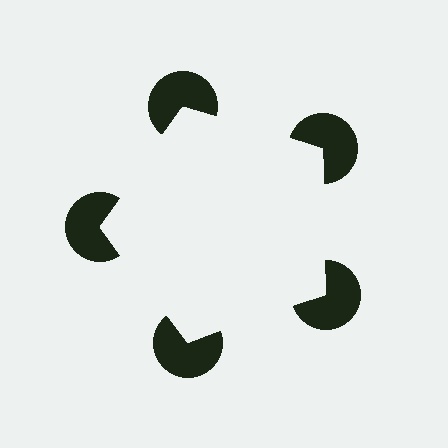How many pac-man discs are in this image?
There are 5 — one at each vertex of the illusory pentagon.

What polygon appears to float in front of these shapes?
An illusory pentagon — its edges are inferred from the aligned wedge cuts in the pac-man discs, not physically drawn.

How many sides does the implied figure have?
5 sides.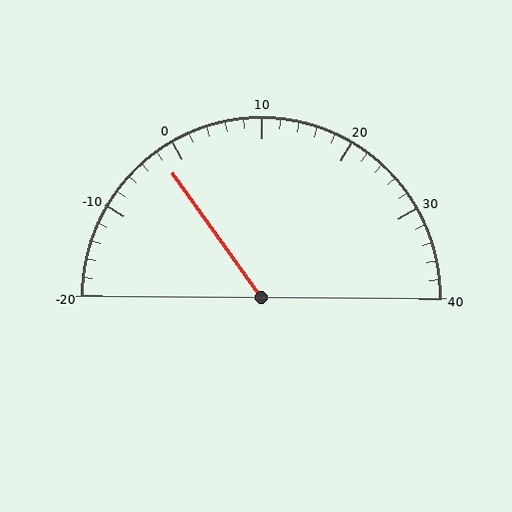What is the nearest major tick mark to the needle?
The nearest major tick mark is 0.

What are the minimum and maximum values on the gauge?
The gauge ranges from -20 to 40.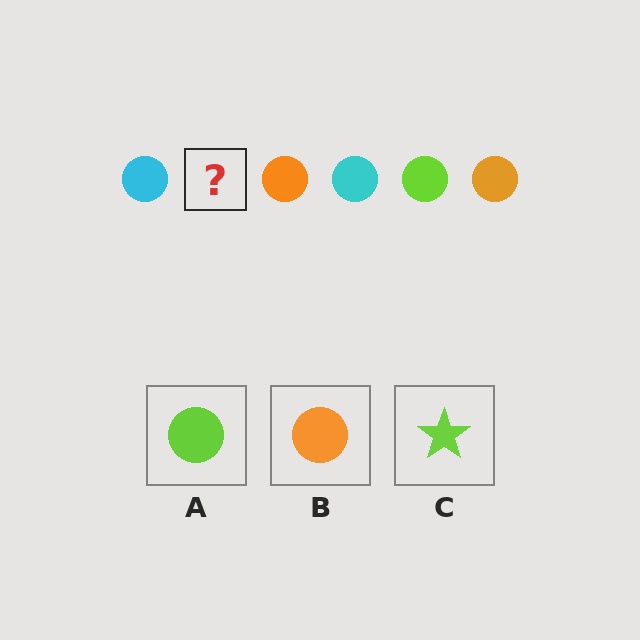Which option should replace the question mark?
Option A.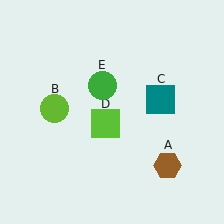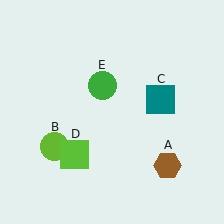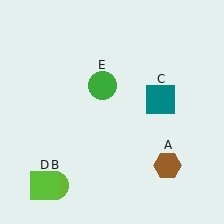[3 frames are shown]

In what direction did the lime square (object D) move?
The lime square (object D) moved down and to the left.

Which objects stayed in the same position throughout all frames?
Brown hexagon (object A) and teal square (object C) and green circle (object E) remained stationary.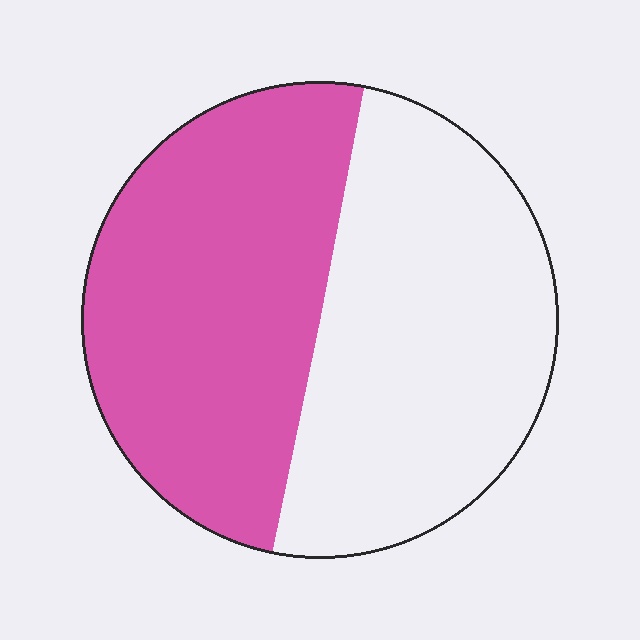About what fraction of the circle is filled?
About one half (1/2).